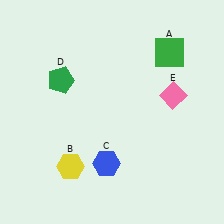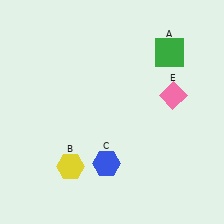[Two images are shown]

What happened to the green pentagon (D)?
The green pentagon (D) was removed in Image 2. It was in the top-left area of Image 1.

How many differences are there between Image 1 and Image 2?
There is 1 difference between the two images.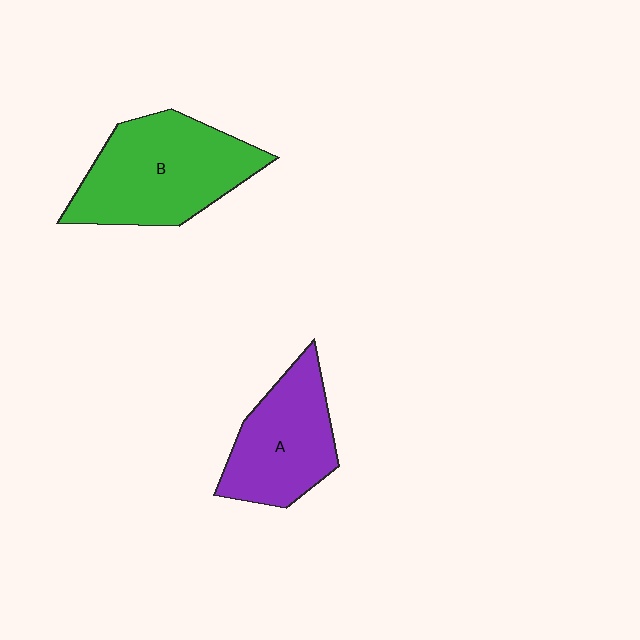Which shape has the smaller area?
Shape A (purple).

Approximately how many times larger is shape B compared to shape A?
Approximately 1.3 times.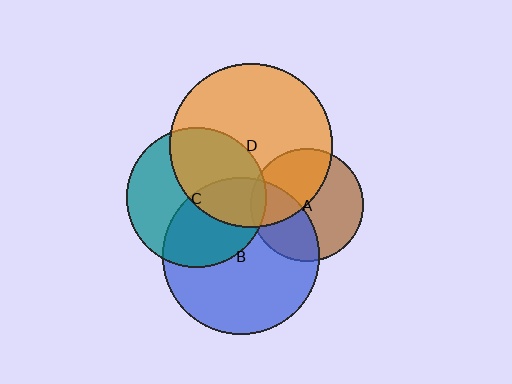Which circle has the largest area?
Circle D (orange).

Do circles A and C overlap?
Yes.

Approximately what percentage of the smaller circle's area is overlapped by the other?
Approximately 5%.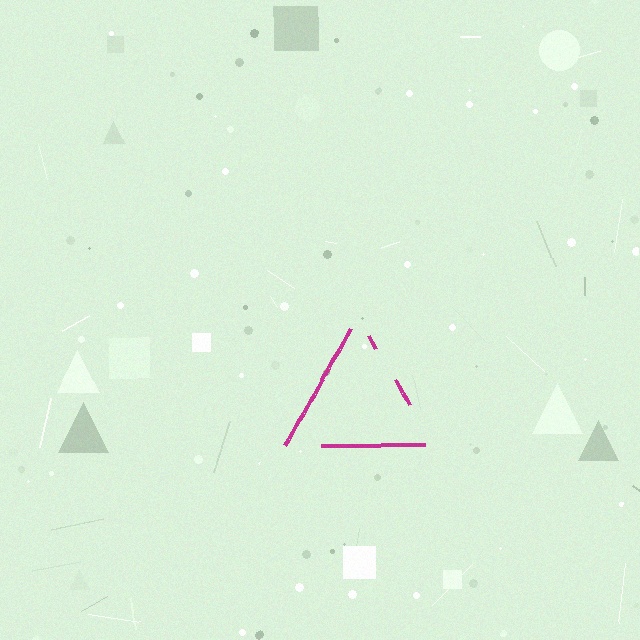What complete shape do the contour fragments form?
The contour fragments form a triangle.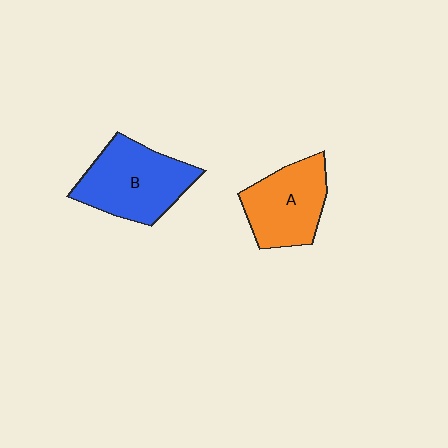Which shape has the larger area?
Shape B (blue).